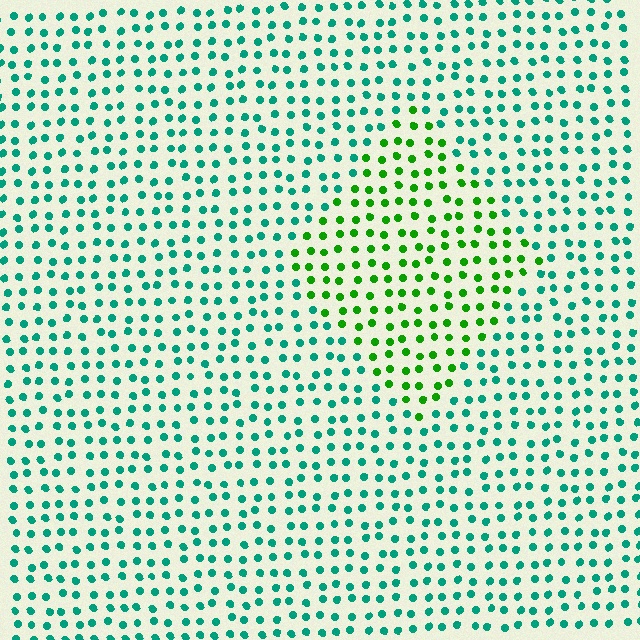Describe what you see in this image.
The image is filled with small teal elements in a uniform arrangement. A diamond-shaped region is visible where the elements are tinted to a slightly different hue, forming a subtle color boundary.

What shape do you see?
I see a diamond.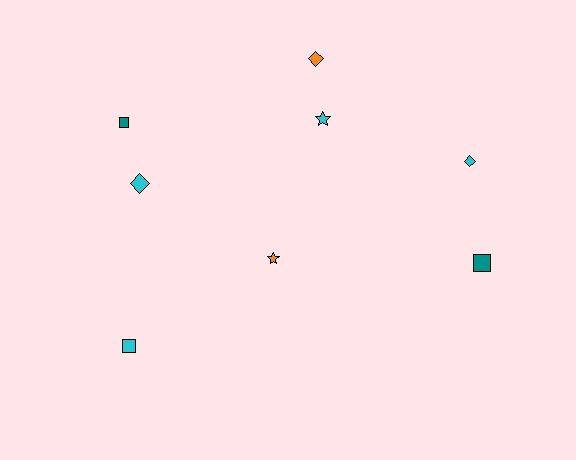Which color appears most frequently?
Cyan, with 4 objects.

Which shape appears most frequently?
Square, with 3 objects.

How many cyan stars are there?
There is 1 cyan star.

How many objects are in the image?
There are 8 objects.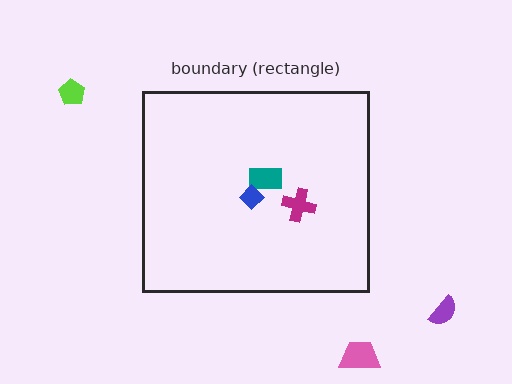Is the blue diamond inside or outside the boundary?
Inside.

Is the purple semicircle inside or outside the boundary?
Outside.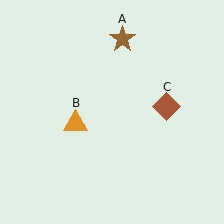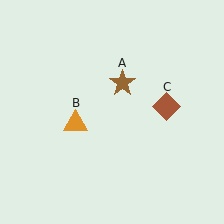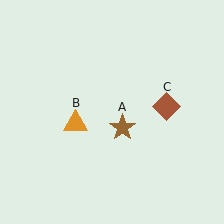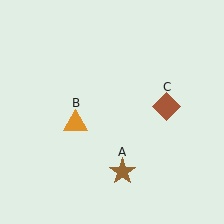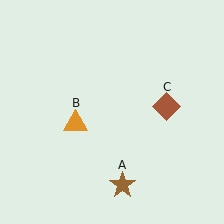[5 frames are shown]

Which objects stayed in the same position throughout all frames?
Orange triangle (object B) and brown diamond (object C) remained stationary.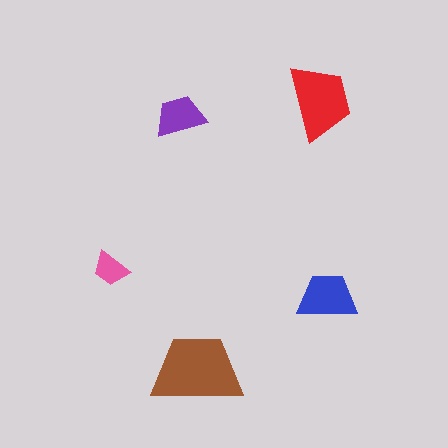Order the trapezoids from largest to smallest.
the brown one, the red one, the blue one, the purple one, the pink one.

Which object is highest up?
The red trapezoid is topmost.